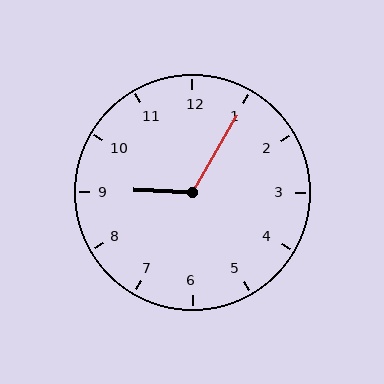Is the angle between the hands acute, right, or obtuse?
It is obtuse.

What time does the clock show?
9:05.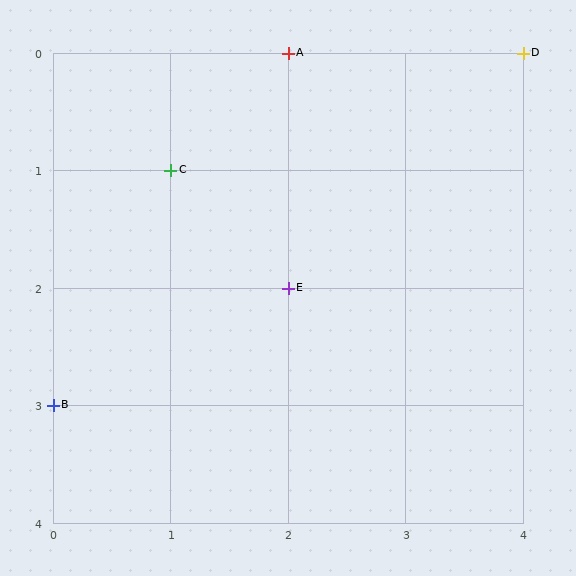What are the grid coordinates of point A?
Point A is at grid coordinates (2, 0).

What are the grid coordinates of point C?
Point C is at grid coordinates (1, 1).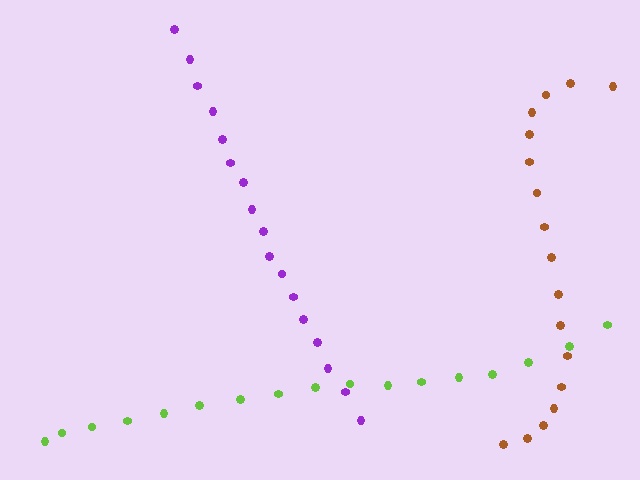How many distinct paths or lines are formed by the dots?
There are 3 distinct paths.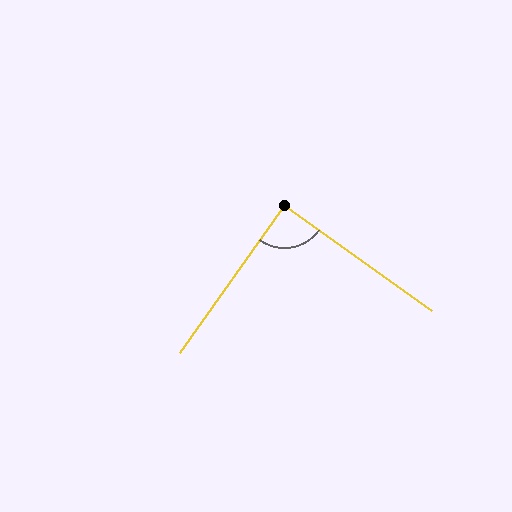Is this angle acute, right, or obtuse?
It is approximately a right angle.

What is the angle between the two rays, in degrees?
Approximately 90 degrees.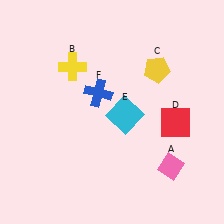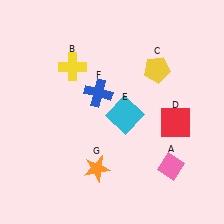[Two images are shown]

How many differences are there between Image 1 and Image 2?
There is 1 difference between the two images.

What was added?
An orange star (G) was added in Image 2.